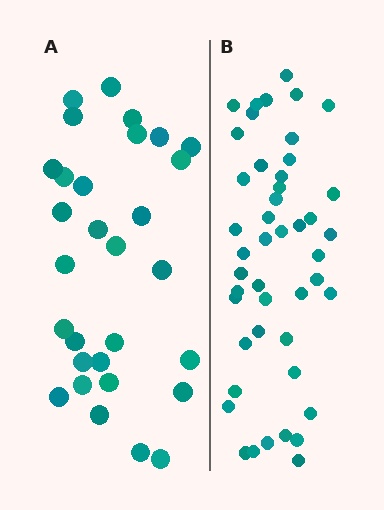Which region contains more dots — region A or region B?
Region B (the right region) has more dots.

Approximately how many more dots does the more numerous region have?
Region B has approximately 15 more dots than region A.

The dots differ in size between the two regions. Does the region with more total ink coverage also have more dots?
No. Region A has more total ink coverage because its dots are larger, but region B actually contains more individual dots. Total area can be misleading — the number of items is what matters here.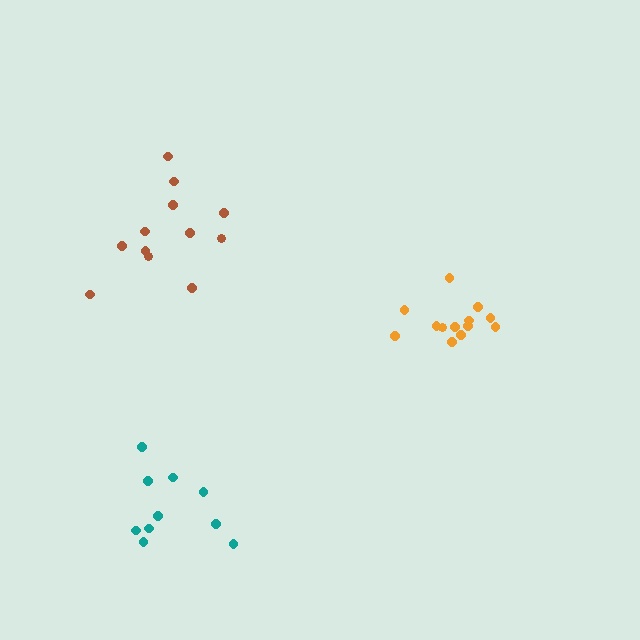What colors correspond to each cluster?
The clusters are colored: brown, orange, teal.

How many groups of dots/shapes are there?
There are 3 groups.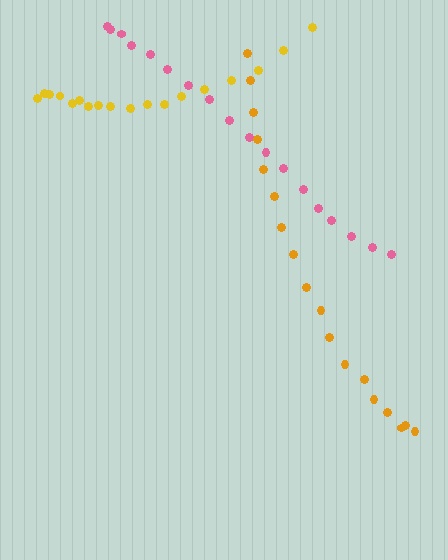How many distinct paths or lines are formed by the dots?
There are 3 distinct paths.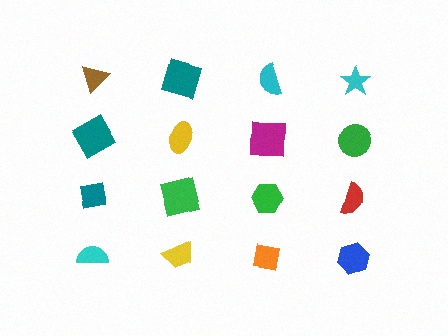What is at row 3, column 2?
A green square.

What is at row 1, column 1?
A brown triangle.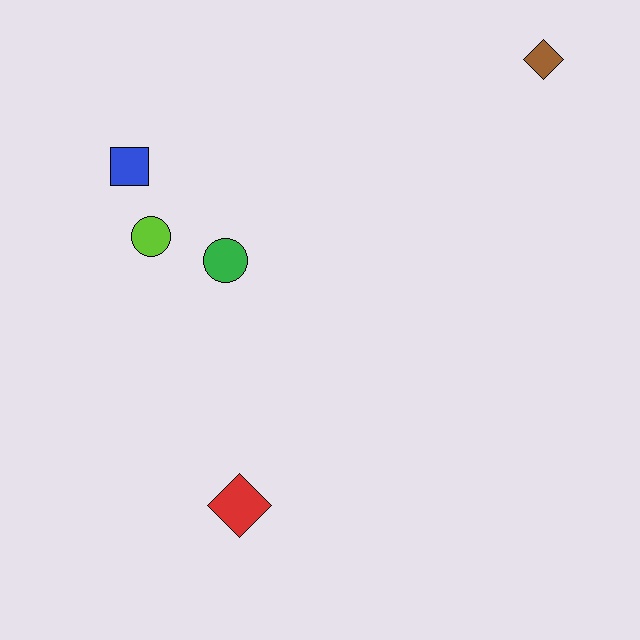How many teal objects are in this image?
There are no teal objects.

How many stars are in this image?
There are no stars.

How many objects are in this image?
There are 5 objects.